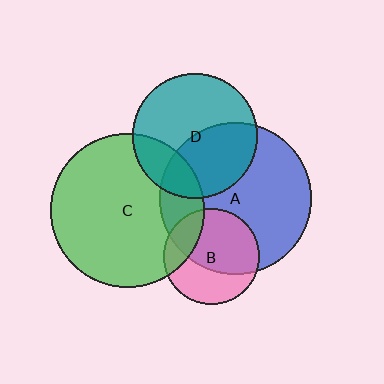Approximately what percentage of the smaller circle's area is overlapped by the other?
Approximately 45%.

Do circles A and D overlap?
Yes.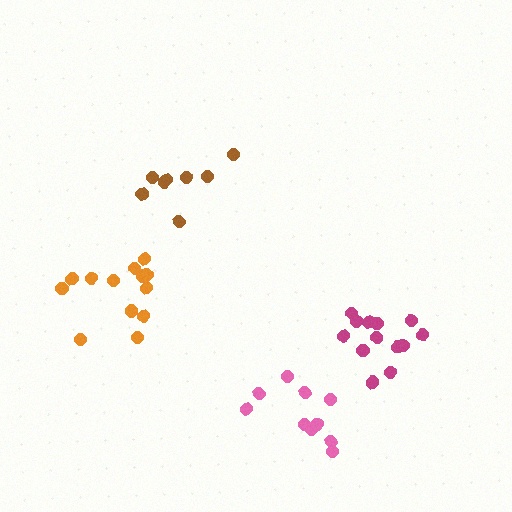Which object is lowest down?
The pink cluster is bottommost.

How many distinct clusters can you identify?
There are 4 distinct clusters.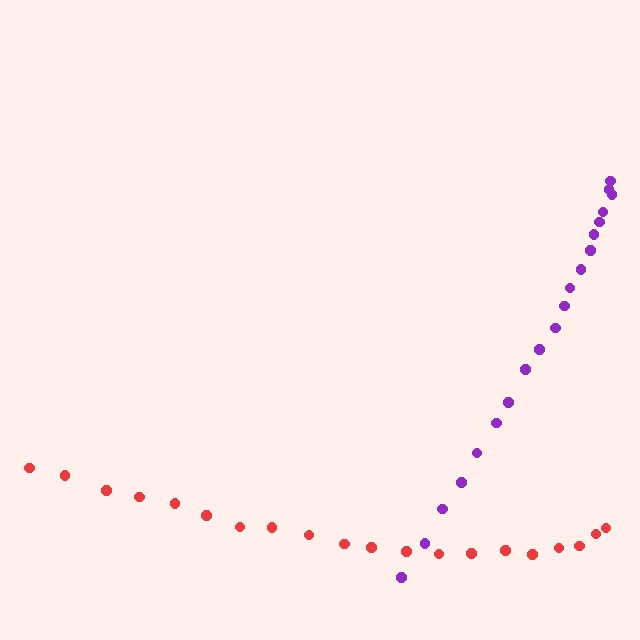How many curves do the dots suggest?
There are 2 distinct paths.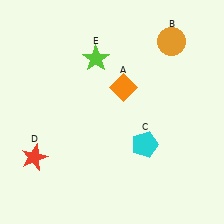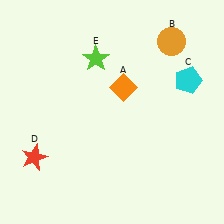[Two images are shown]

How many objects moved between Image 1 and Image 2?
1 object moved between the two images.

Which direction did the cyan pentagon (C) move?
The cyan pentagon (C) moved up.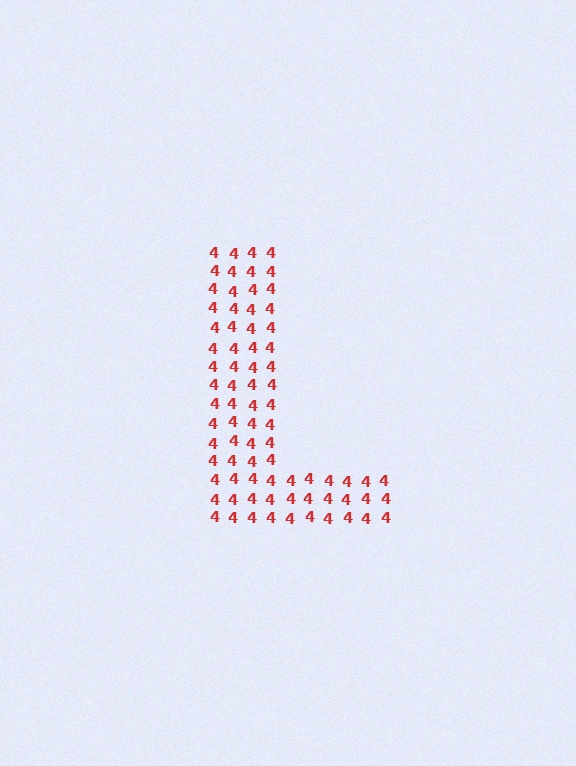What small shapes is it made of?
It is made of small digit 4's.